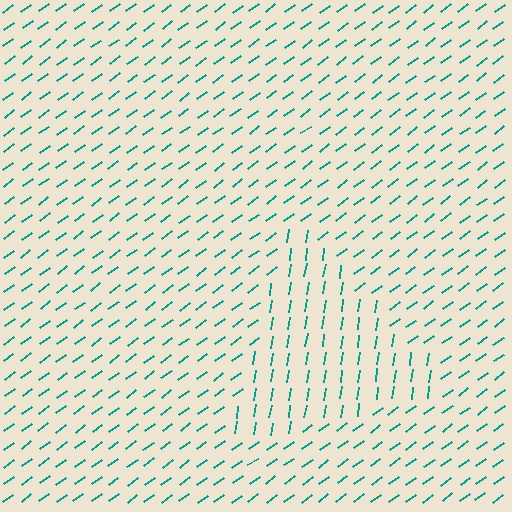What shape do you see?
I see a triangle.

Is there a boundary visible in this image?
Yes, there is a texture boundary formed by a change in line orientation.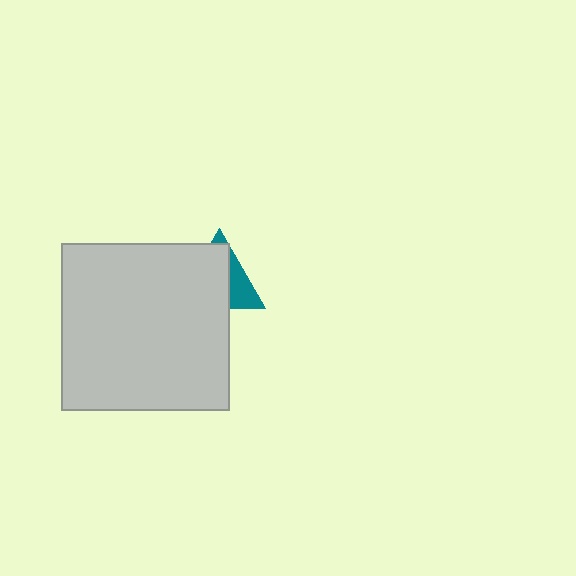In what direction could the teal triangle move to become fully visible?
The teal triangle could move toward the upper-right. That would shift it out from behind the light gray square entirely.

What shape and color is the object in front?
The object in front is a light gray square.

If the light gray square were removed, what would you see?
You would see the complete teal triangle.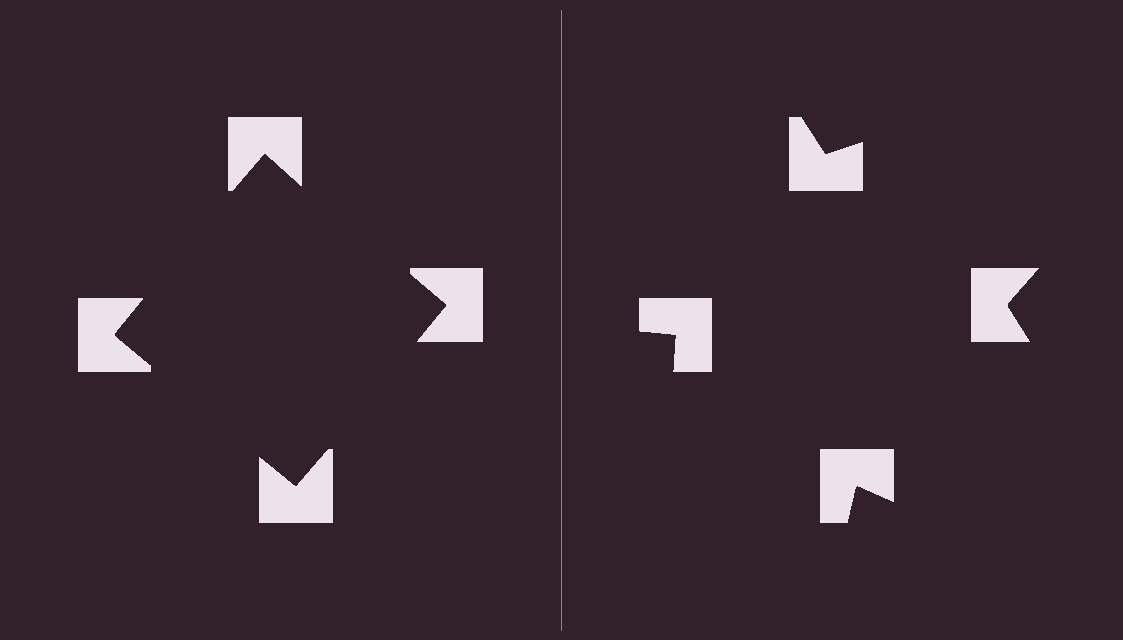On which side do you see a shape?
An illusory square appears on the left side. On the right side the wedge cuts are rotated, so no coherent shape forms.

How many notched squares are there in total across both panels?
8 — 4 on each side.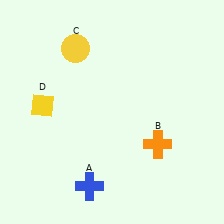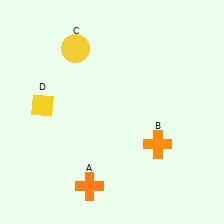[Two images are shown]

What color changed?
The cross (A) changed from blue in Image 1 to orange in Image 2.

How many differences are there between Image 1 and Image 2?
There is 1 difference between the two images.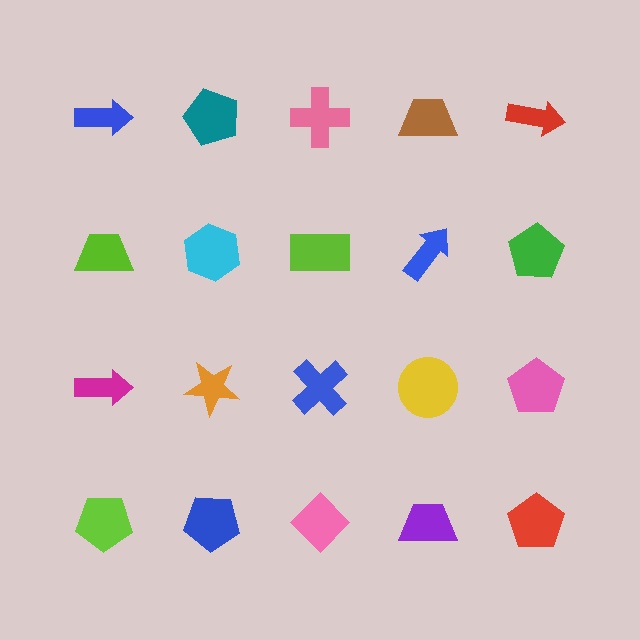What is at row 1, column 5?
A red arrow.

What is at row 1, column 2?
A teal pentagon.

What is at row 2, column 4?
A blue arrow.